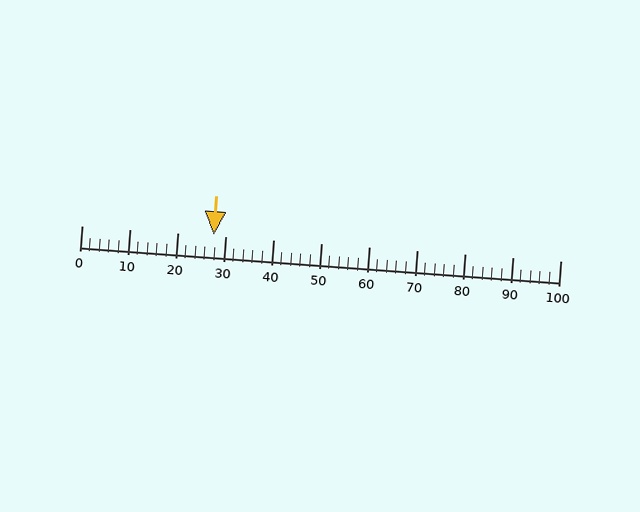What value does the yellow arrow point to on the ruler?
The yellow arrow points to approximately 28.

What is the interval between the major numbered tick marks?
The major tick marks are spaced 10 units apart.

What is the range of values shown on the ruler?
The ruler shows values from 0 to 100.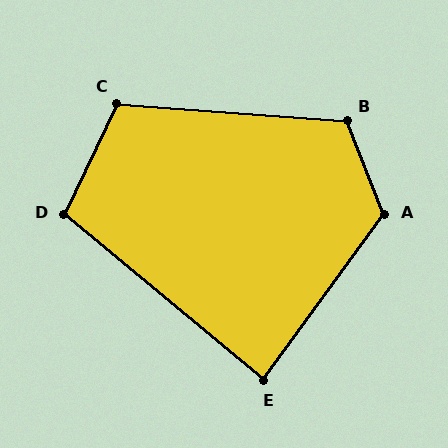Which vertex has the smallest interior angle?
E, at approximately 87 degrees.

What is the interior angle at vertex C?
Approximately 112 degrees (obtuse).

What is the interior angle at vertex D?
Approximately 104 degrees (obtuse).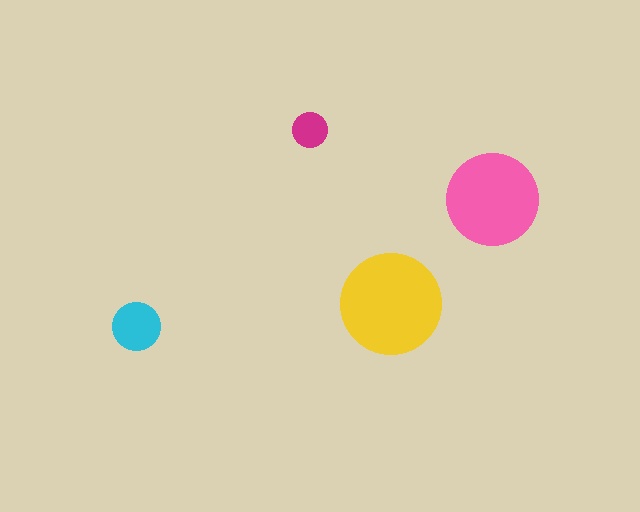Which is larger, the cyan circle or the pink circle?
The pink one.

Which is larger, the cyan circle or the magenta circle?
The cyan one.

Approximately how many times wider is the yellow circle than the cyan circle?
About 2 times wider.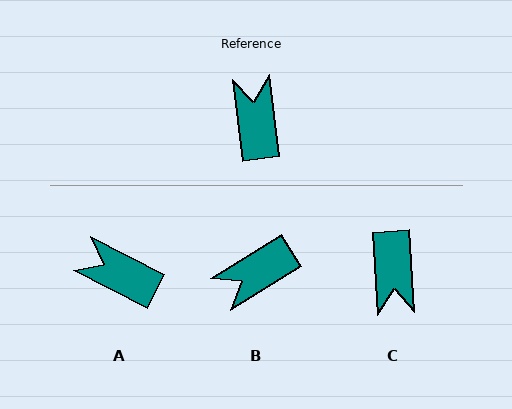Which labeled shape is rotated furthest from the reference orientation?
C, about 177 degrees away.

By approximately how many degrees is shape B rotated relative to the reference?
Approximately 115 degrees counter-clockwise.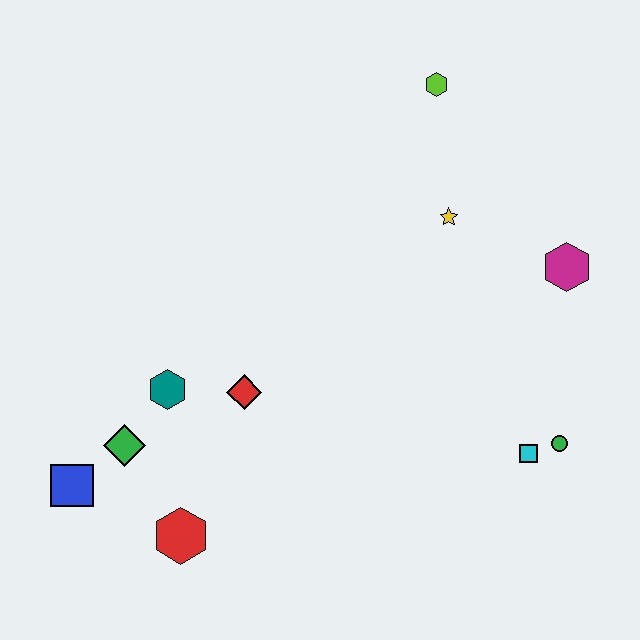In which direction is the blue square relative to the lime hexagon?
The blue square is below the lime hexagon.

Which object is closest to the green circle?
The cyan square is closest to the green circle.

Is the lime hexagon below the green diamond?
No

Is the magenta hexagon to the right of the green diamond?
Yes